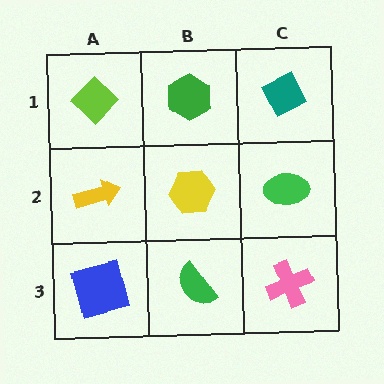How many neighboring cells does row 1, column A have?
2.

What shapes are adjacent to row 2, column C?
A teal diamond (row 1, column C), a pink cross (row 3, column C), a yellow hexagon (row 2, column B).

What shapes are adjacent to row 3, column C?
A green ellipse (row 2, column C), a green semicircle (row 3, column B).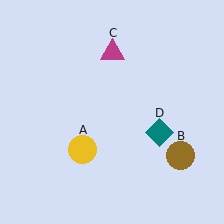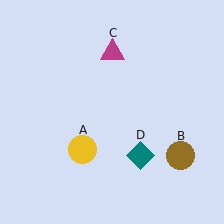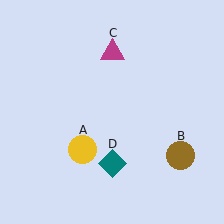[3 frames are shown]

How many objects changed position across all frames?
1 object changed position: teal diamond (object D).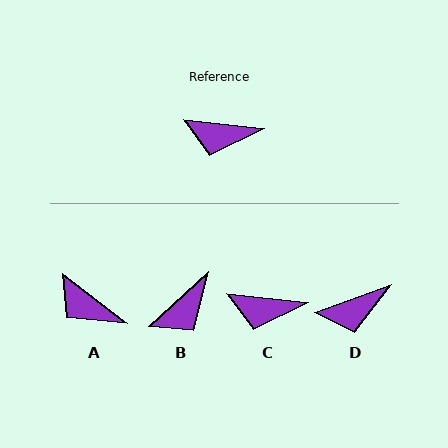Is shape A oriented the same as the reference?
No, it is off by about 32 degrees.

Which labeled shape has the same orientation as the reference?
C.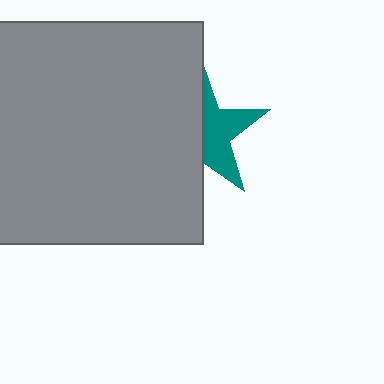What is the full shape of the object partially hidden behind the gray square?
The partially hidden object is a teal star.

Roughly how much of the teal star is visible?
About half of it is visible (roughly 47%).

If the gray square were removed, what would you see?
You would see the complete teal star.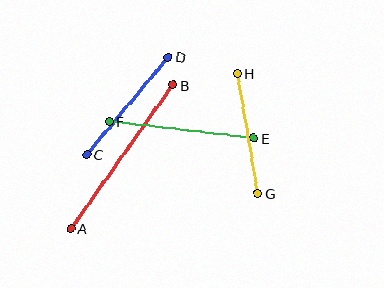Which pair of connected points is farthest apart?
Points A and B are farthest apart.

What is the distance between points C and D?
The distance is approximately 127 pixels.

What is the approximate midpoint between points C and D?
The midpoint is at approximately (127, 106) pixels.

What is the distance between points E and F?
The distance is approximately 146 pixels.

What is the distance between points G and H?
The distance is approximately 122 pixels.